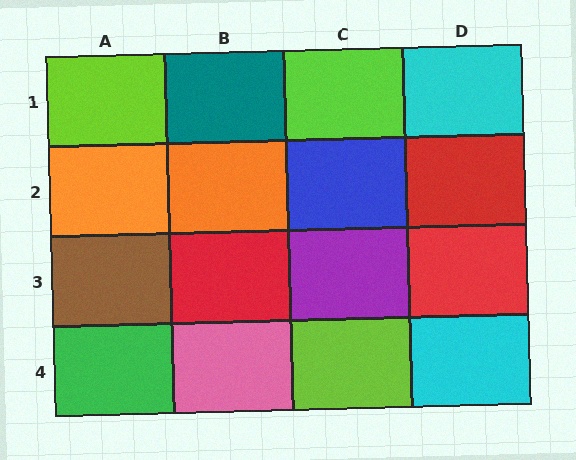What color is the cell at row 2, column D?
Red.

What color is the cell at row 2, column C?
Blue.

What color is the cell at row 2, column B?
Orange.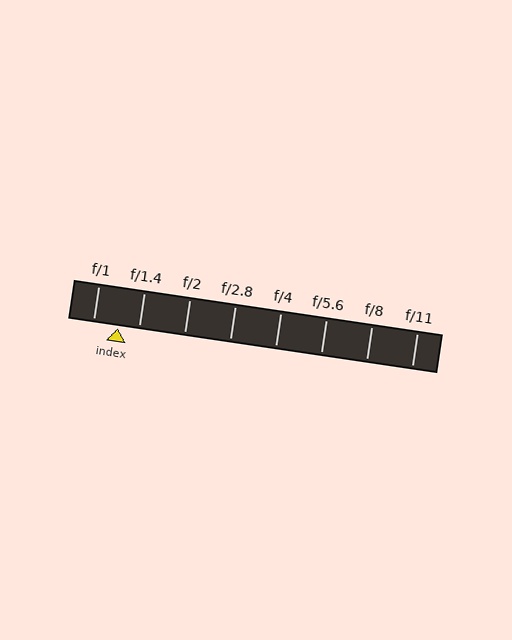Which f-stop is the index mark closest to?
The index mark is closest to f/1.4.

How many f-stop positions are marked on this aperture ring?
There are 8 f-stop positions marked.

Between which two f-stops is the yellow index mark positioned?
The index mark is between f/1 and f/1.4.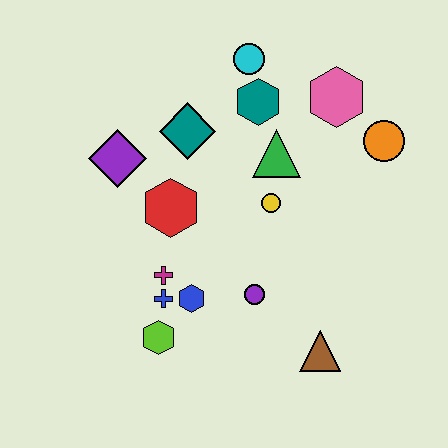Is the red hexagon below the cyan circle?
Yes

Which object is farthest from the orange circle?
The lime hexagon is farthest from the orange circle.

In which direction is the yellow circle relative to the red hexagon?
The yellow circle is to the right of the red hexagon.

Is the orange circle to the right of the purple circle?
Yes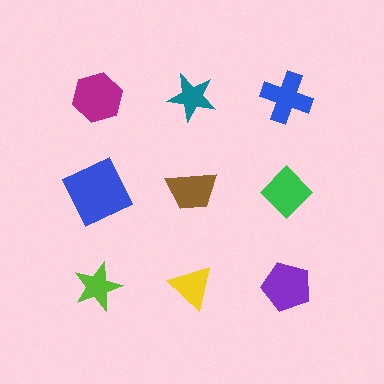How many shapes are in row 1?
3 shapes.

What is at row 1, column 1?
A magenta hexagon.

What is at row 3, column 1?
A lime star.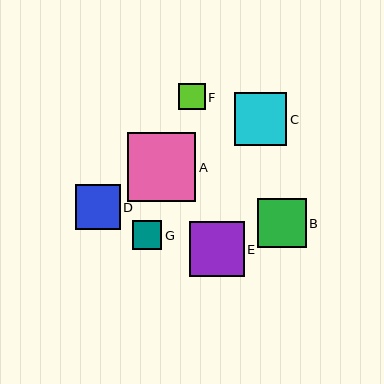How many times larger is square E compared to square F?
Square E is approximately 2.1 times the size of square F.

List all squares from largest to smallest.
From largest to smallest: A, E, C, B, D, G, F.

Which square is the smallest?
Square F is the smallest with a size of approximately 27 pixels.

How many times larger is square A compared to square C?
Square A is approximately 1.3 times the size of square C.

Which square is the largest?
Square A is the largest with a size of approximately 69 pixels.